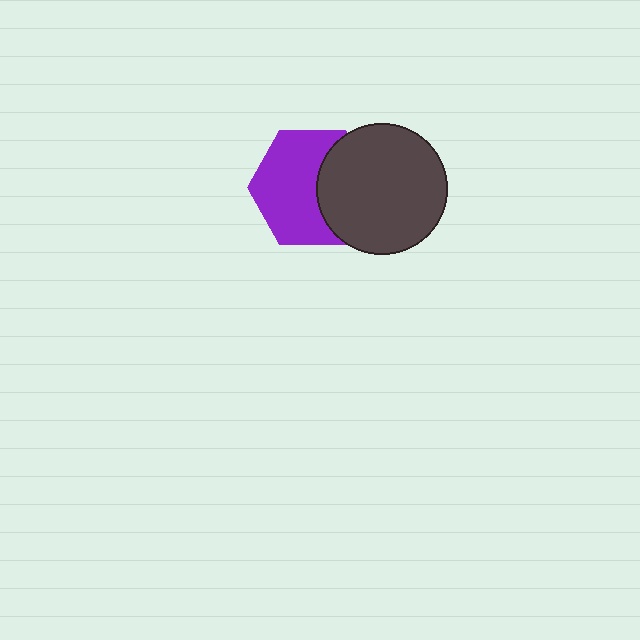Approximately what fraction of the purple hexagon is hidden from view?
Roughly 37% of the purple hexagon is hidden behind the dark gray circle.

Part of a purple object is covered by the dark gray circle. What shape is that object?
It is a hexagon.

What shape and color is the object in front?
The object in front is a dark gray circle.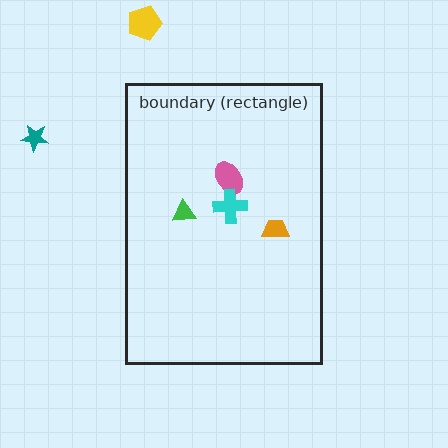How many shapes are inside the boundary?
4 inside, 2 outside.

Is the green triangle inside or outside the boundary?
Inside.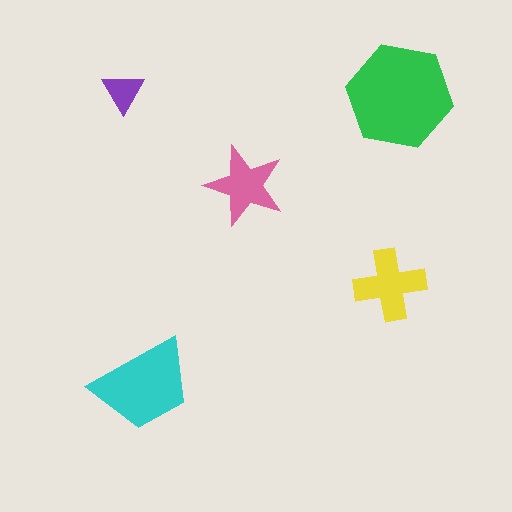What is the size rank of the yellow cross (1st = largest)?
3rd.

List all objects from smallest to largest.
The purple triangle, the pink star, the yellow cross, the cyan trapezoid, the green hexagon.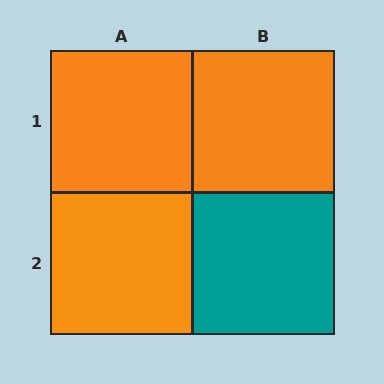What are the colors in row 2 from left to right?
Orange, teal.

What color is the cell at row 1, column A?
Orange.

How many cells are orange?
3 cells are orange.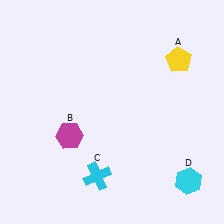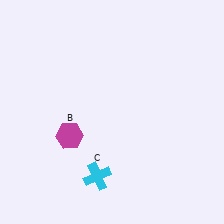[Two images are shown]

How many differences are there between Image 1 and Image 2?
There are 2 differences between the two images.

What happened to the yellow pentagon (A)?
The yellow pentagon (A) was removed in Image 2. It was in the top-right area of Image 1.